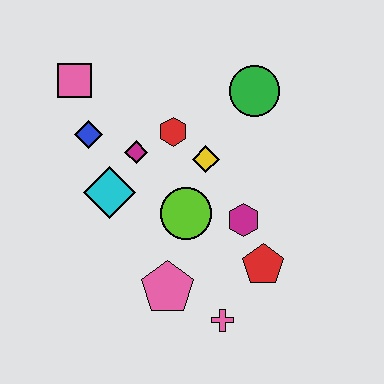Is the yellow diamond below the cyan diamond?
No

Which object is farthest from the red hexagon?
The pink cross is farthest from the red hexagon.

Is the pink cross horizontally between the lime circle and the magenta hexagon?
Yes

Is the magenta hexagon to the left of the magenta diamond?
No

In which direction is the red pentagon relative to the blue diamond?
The red pentagon is to the right of the blue diamond.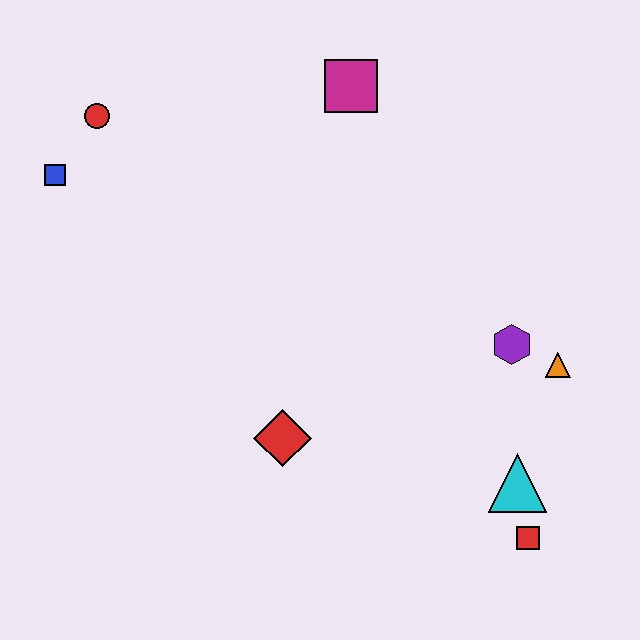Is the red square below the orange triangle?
Yes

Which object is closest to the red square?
The cyan triangle is closest to the red square.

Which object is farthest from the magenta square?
The red square is farthest from the magenta square.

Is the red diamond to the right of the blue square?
Yes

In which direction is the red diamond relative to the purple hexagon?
The red diamond is to the left of the purple hexagon.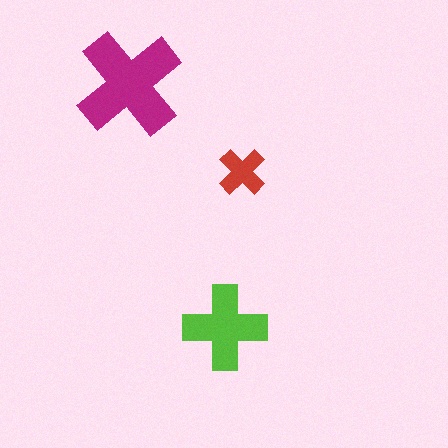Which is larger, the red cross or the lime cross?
The lime one.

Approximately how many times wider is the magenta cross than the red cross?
About 2 times wider.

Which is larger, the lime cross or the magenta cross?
The magenta one.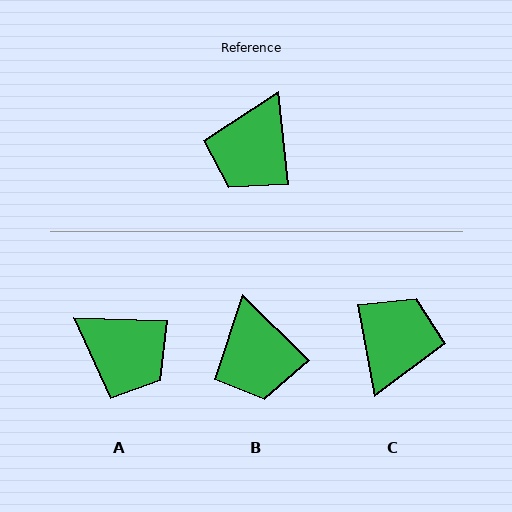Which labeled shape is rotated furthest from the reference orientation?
C, about 176 degrees away.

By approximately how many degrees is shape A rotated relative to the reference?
Approximately 82 degrees counter-clockwise.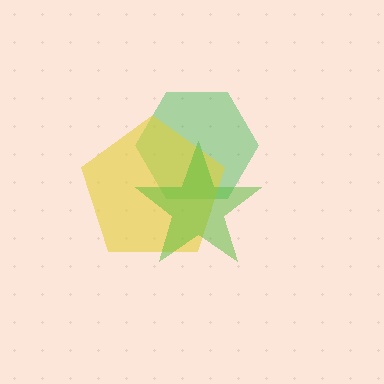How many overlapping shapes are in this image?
There are 3 overlapping shapes in the image.